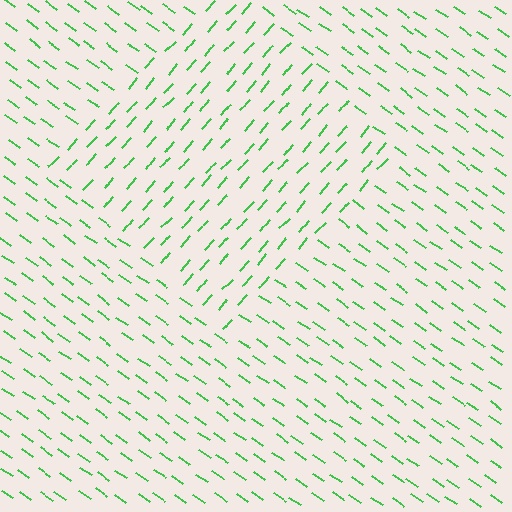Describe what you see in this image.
The image is filled with small green line segments. A diamond region in the image has lines oriented differently from the surrounding lines, creating a visible texture boundary.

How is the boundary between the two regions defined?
The boundary is defined purely by a change in line orientation (approximately 84 degrees difference). All lines are the same color and thickness.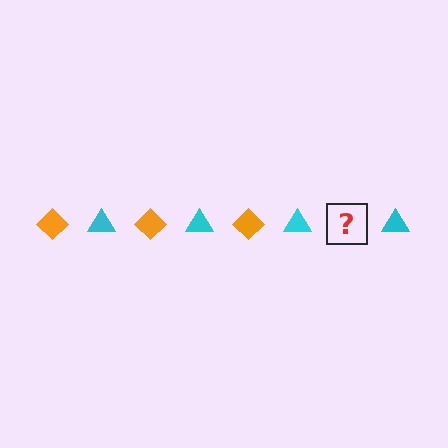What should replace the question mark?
The question mark should be replaced with an orange diamond.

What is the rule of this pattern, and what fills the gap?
The rule is that the pattern alternates between orange diamond and cyan triangle. The gap should be filled with an orange diamond.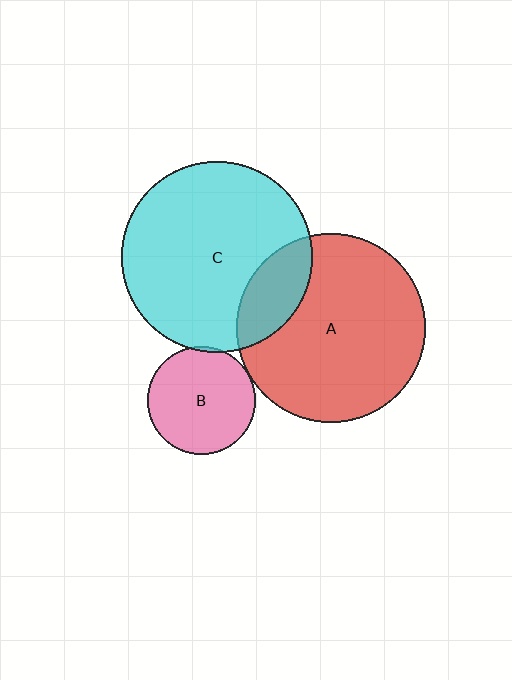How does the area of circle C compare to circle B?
Approximately 3.2 times.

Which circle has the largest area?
Circle C (cyan).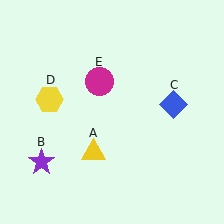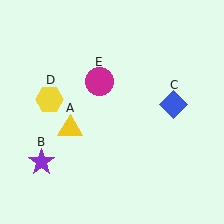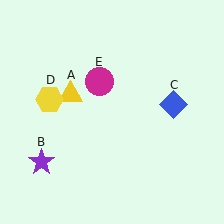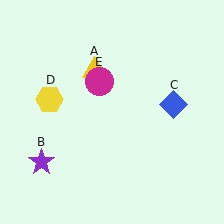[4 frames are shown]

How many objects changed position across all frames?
1 object changed position: yellow triangle (object A).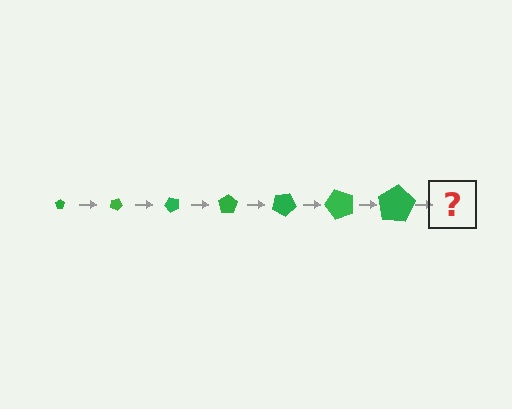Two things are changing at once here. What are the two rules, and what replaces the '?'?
The two rules are that the pentagon grows larger each step and it rotates 25 degrees each step. The '?' should be a pentagon, larger than the previous one and rotated 175 degrees from the start.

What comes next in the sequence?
The next element should be a pentagon, larger than the previous one and rotated 175 degrees from the start.